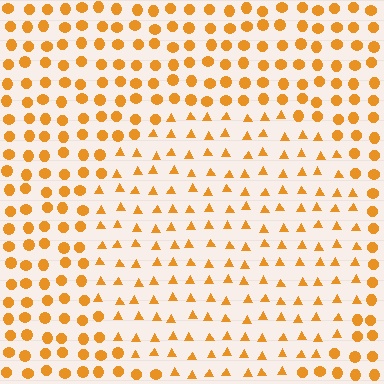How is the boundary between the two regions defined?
The boundary is defined by a change in element shape: triangles inside vs. circles outside. All elements share the same color and spacing.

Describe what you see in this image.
The image is filled with small orange elements arranged in a uniform grid. A circle-shaped region contains triangles, while the surrounding area contains circles. The boundary is defined purely by the change in element shape.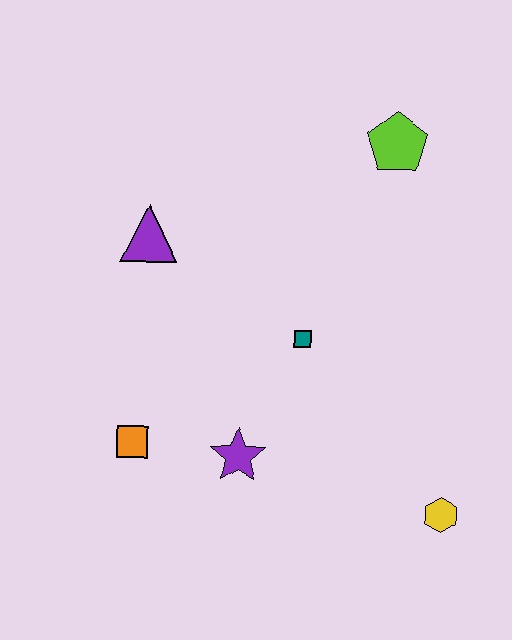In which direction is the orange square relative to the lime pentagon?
The orange square is below the lime pentagon.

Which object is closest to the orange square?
The purple star is closest to the orange square.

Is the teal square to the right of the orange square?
Yes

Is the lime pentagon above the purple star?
Yes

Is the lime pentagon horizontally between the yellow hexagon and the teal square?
Yes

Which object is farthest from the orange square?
The lime pentagon is farthest from the orange square.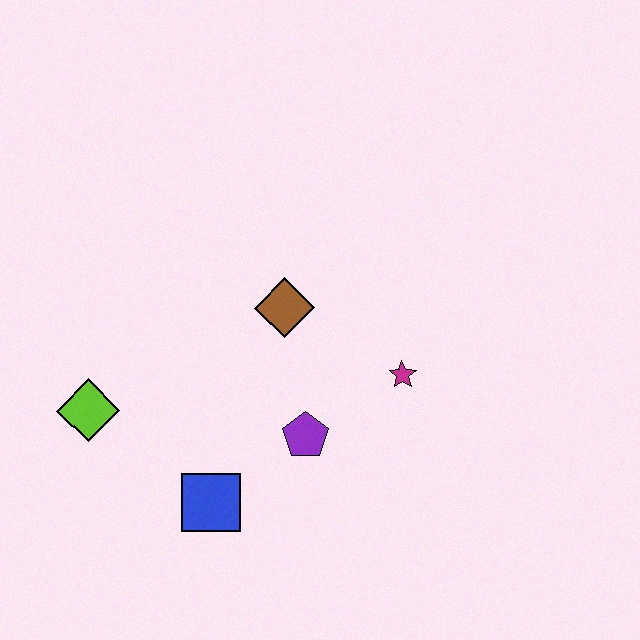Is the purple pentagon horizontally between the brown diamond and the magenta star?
Yes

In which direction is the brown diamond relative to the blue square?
The brown diamond is above the blue square.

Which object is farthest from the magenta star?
The lime diamond is farthest from the magenta star.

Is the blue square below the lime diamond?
Yes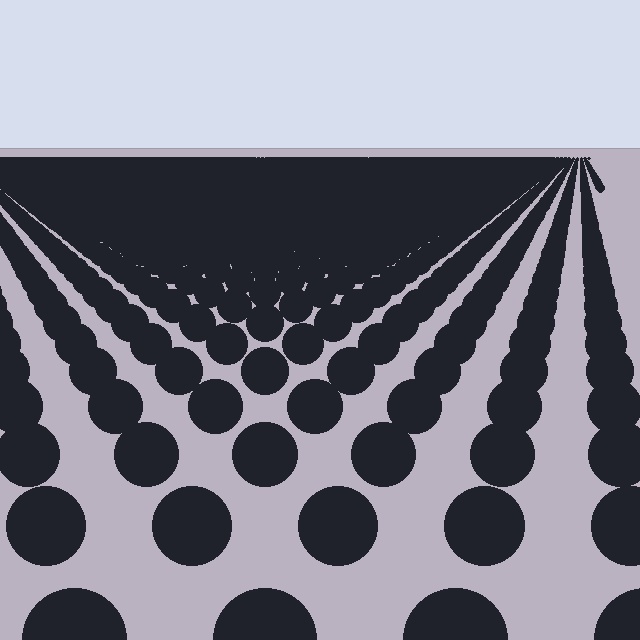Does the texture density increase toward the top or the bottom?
Density increases toward the top.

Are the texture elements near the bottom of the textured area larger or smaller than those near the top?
Larger. Near the bottom, elements are closer to the viewer and appear at a bigger on-screen size.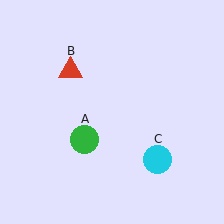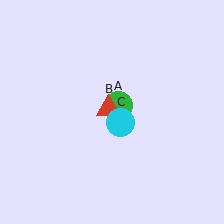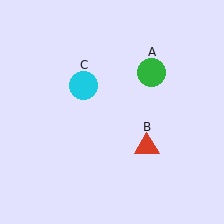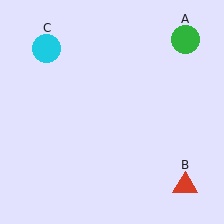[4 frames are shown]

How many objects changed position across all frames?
3 objects changed position: green circle (object A), red triangle (object B), cyan circle (object C).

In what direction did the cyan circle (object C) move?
The cyan circle (object C) moved up and to the left.